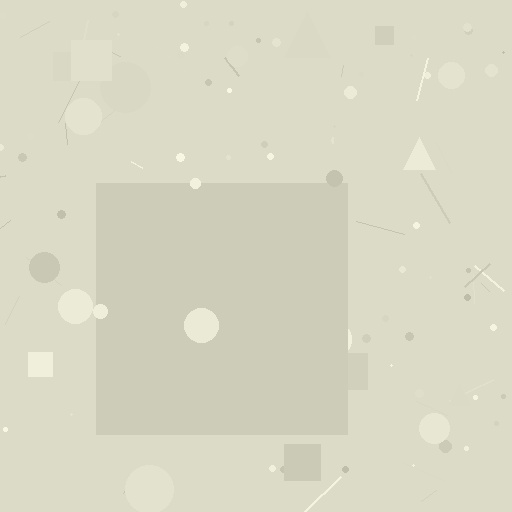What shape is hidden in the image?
A square is hidden in the image.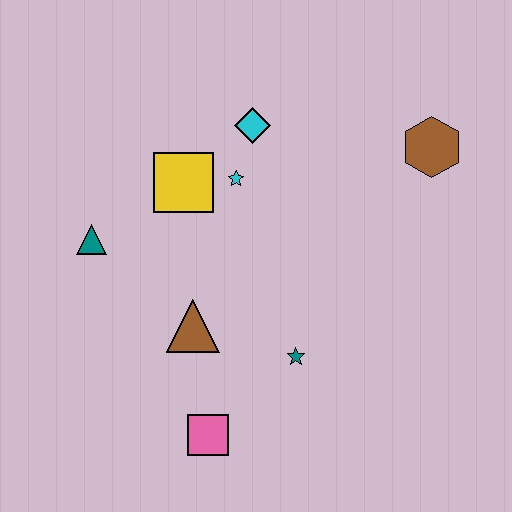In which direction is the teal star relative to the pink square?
The teal star is to the right of the pink square.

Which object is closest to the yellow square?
The cyan star is closest to the yellow square.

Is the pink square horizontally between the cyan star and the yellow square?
Yes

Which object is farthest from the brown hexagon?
The pink square is farthest from the brown hexagon.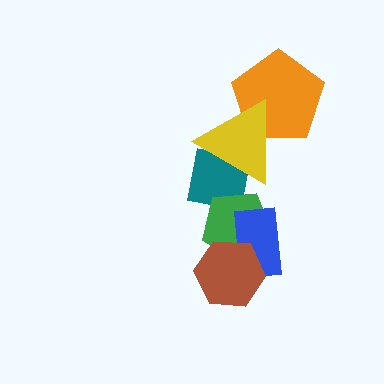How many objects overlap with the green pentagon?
3 objects overlap with the green pentagon.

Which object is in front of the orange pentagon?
The yellow triangle is in front of the orange pentagon.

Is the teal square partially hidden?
Yes, it is partially covered by another shape.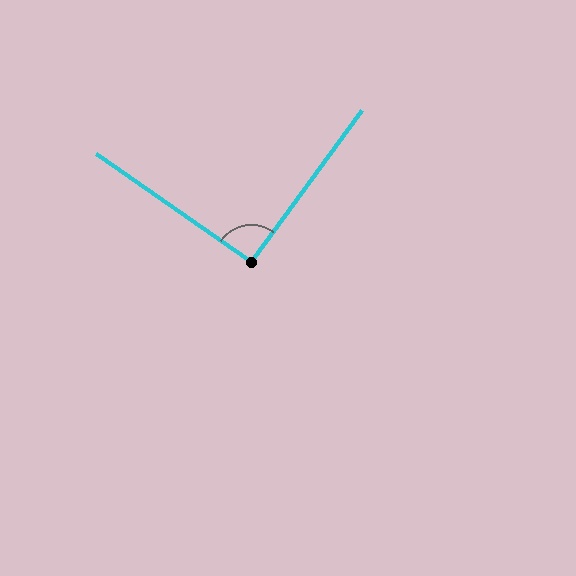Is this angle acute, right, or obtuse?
It is approximately a right angle.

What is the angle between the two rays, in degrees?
Approximately 91 degrees.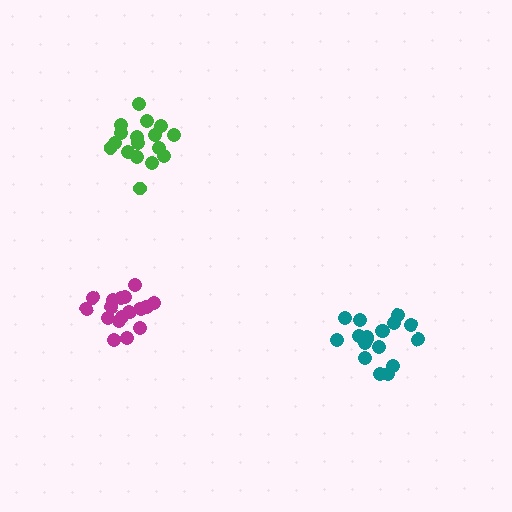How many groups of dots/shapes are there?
There are 3 groups.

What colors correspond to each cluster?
The clusters are colored: magenta, teal, green.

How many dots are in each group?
Group 1: 17 dots, Group 2: 19 dots, Group 3: 17 dots (53 total).